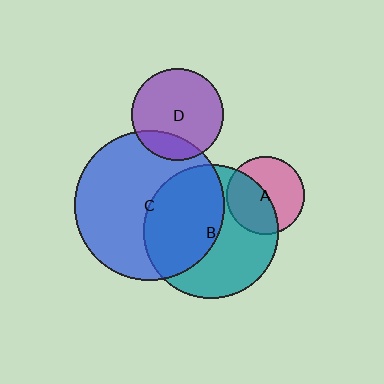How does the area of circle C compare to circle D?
Approximately 2.6 times.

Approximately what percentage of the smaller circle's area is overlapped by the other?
Approximately 45%.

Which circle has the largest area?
Circle C (blue).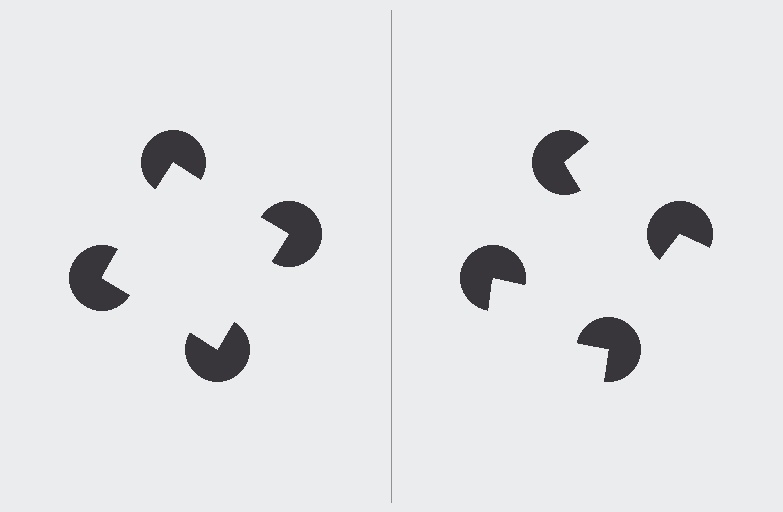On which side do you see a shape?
An illusory square appears on the left side. On the right side the wedge cuts are rotated, so no coherent shape forms.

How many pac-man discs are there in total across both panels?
8 — 4 on each side.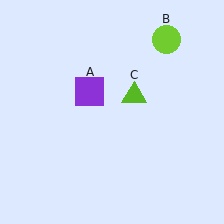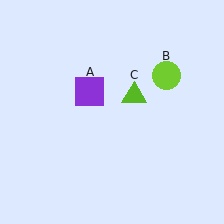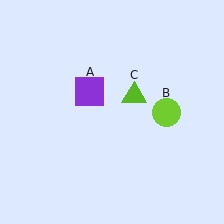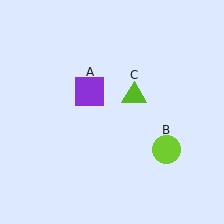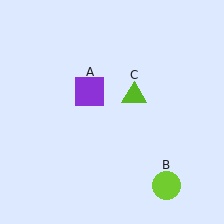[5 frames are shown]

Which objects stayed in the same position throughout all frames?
Purple square (object A) and lime triangle (object C) remained stationary.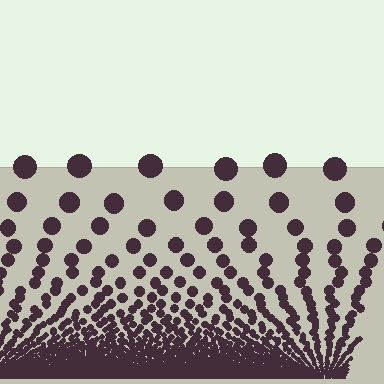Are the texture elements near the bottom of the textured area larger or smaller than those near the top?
Smaller. The gradient is inverted — elements near the bottom are smaller and denser.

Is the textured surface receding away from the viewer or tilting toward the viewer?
The surface appears to tilt toward the viewer. Texture elements get larger and sparser toward the top.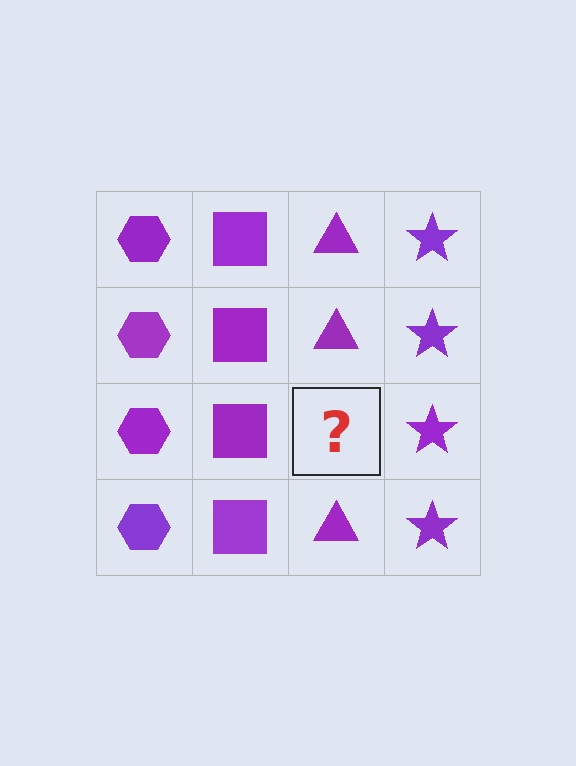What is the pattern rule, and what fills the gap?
The rule is that each column has a consistent shape. The gap should be filled with a purple triangle.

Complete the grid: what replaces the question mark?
The question mark should be replaced with a purple triangle.